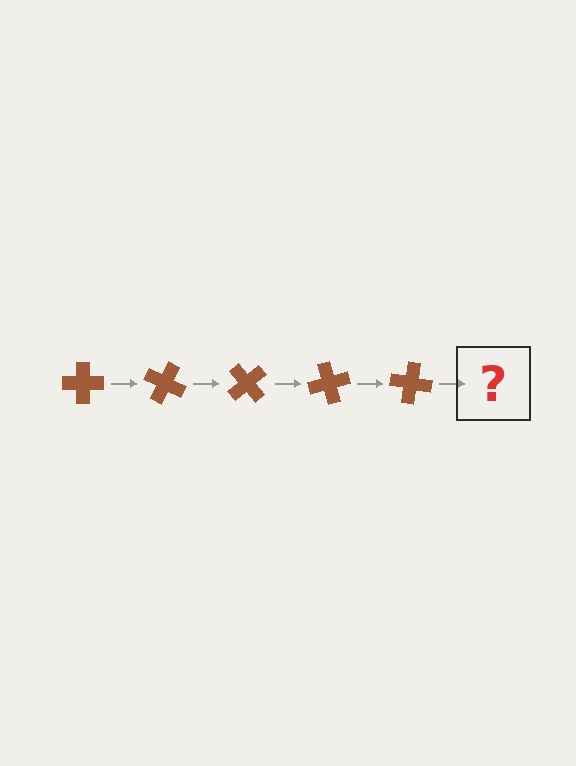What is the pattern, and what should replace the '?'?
The pattern is that the cross rotates 25 degrees each step. The '?' should be a brown cross rotated 125 degrees.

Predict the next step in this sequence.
The next step is a brown cross rotated 125 degrees.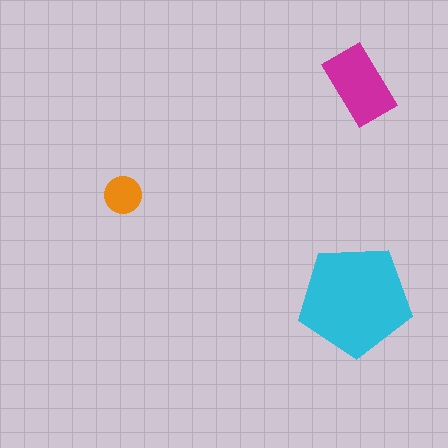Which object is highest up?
The magenta rectangle is topmost.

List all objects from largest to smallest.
The cyan pentagon, the magenta rectangle, the orange circle.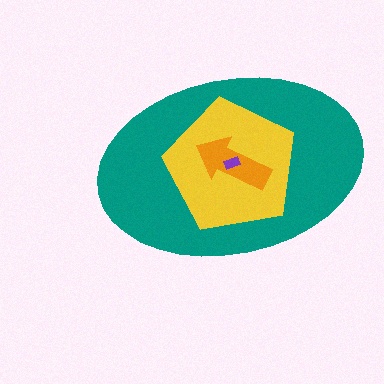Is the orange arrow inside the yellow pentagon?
Yes.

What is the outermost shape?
The teal ellipse.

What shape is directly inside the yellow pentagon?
The orange arrow.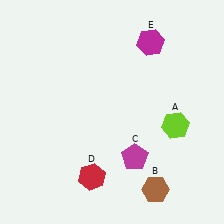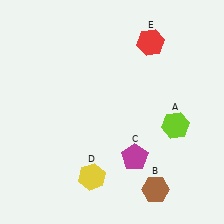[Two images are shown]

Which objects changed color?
D changed from red to yellow. E changed from magenta to red.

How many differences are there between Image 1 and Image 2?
There are 2 differences between the two images.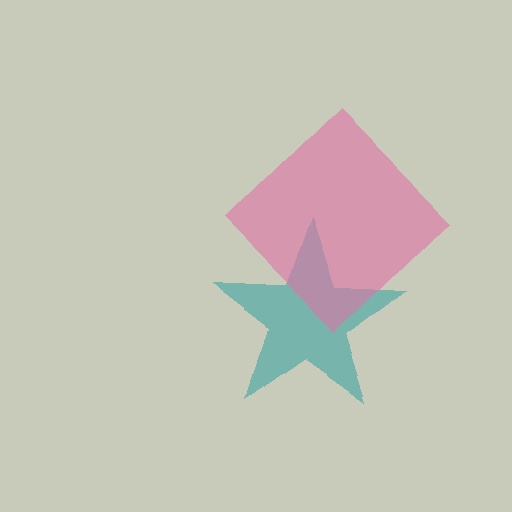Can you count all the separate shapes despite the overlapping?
Yes, there are 2 separate shapes.